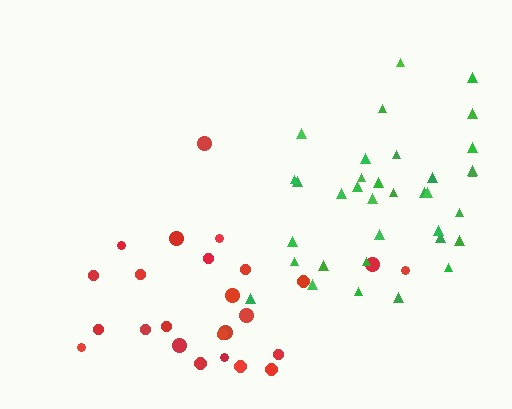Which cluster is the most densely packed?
Green.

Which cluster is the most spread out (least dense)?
Red.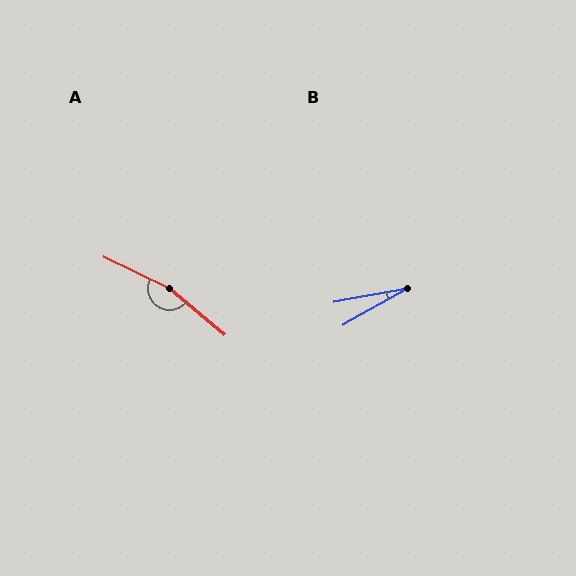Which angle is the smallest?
B, at approximately 20 degrees.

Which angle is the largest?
A, at approximately 166 degrees.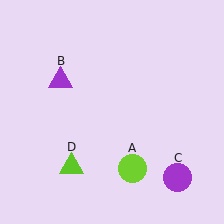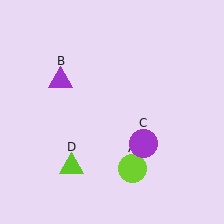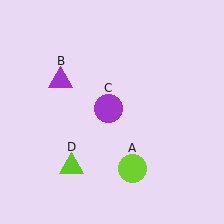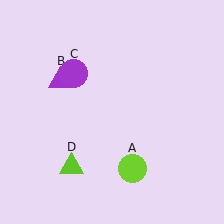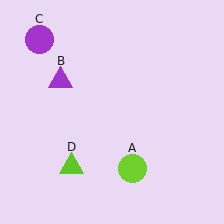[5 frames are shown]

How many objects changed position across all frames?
1 object changed position: purple circle (object C).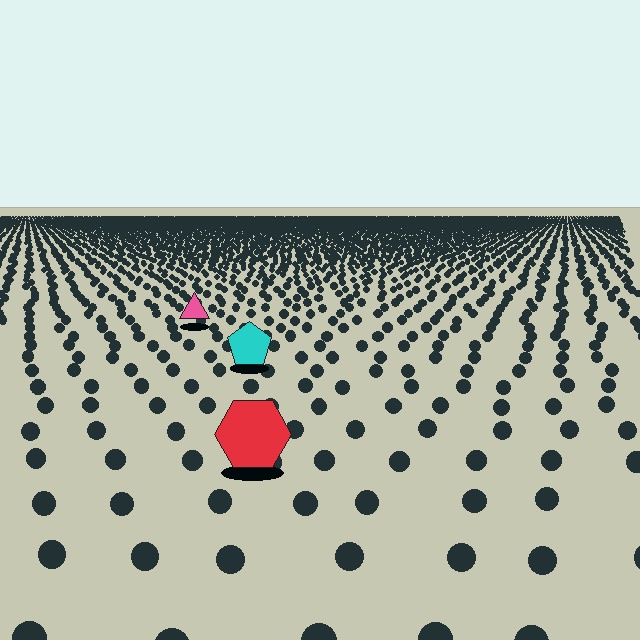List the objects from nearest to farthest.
From nearest to farthest: the red hexagon, the cyan pentagon, the pink triangle.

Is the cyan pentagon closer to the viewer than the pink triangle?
Yes. The cyan pentagon is closer — you can tell from the texture gradient: the ground texture is coarser near it.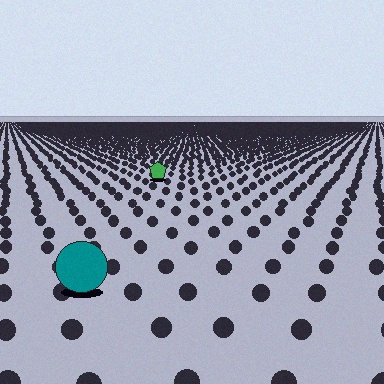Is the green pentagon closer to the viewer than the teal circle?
No. The teal circle is closer — you can tell from the texture gradient: the ground texture is coarser near it.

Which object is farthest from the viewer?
The green pentagon is farthest from the viewer. It appears smaller and the ground texture around it is denser.